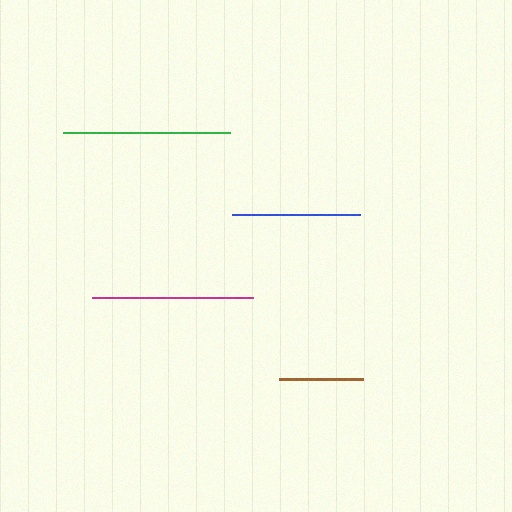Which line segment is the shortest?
The brown line is the shortest at approximately 84 pixels.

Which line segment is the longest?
The green line is the longest at approximately 167 pixels.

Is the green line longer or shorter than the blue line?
The green line is longer than the blue line.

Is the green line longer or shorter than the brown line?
The green line is longer than the brown line.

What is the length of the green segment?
The green segment is approximately 167 pixels long.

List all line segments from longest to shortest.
From longest to shortest: green, magenta, blue, brown.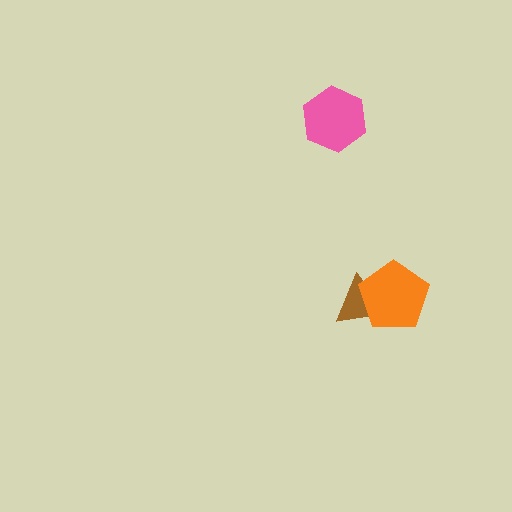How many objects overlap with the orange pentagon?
1 object overlaps with the orange pentagon.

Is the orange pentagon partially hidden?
No, no other shape covers it.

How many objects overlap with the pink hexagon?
0 objects overlap with the pink hexagon.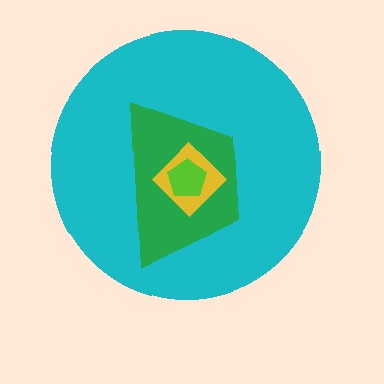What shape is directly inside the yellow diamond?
The lime pentagon.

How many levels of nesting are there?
4.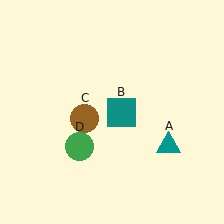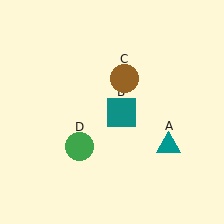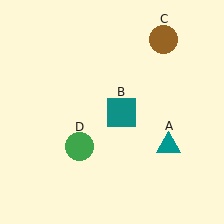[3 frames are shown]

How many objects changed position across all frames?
1 object changed position: brown circle (object C).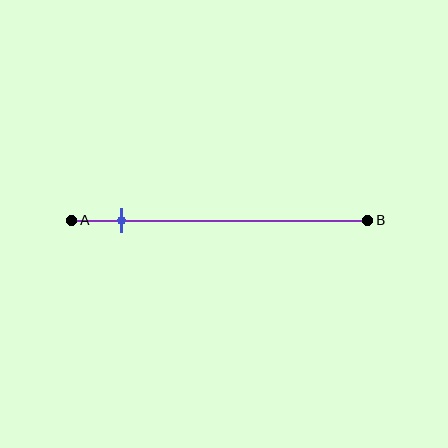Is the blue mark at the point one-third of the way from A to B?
No, the mark is at about 15% from A, not at the 33% one-third point.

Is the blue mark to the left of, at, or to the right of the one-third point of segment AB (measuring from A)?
The blue mark is to the left of the one-third point of segment AB.